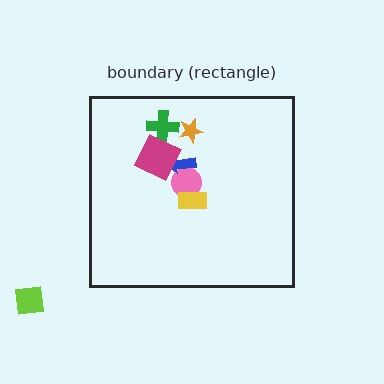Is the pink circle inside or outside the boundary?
Inside.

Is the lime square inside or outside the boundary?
Outside.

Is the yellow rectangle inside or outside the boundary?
Inside.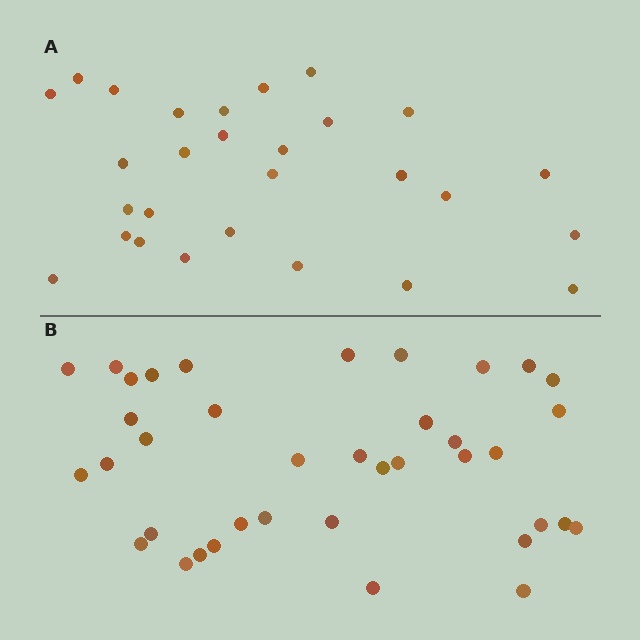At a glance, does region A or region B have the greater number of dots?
Region B (the bottom region) has more dots.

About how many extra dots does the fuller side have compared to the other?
Region B has roughly 10 or so more dots than region A.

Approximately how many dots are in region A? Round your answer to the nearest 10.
About 30 dots. (The exact count is 28, which rounds to 30.)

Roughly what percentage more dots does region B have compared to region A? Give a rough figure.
About 35% more.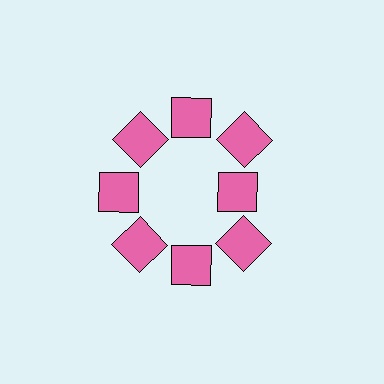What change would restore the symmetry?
The symmetry would be restored by moving it outward, back onto the ring so that all 8 squares sit at equal angles and equal distance from the center.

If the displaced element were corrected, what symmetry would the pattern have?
It would have 8-fold rotational symmetry — the pattern would map onto itself every 45 degrees.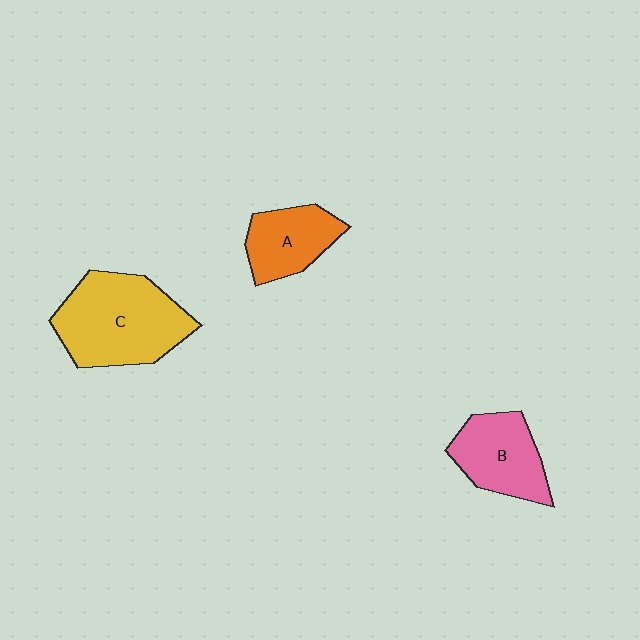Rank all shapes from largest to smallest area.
From largest to smallest: C (yellow), B (pink), A (orange).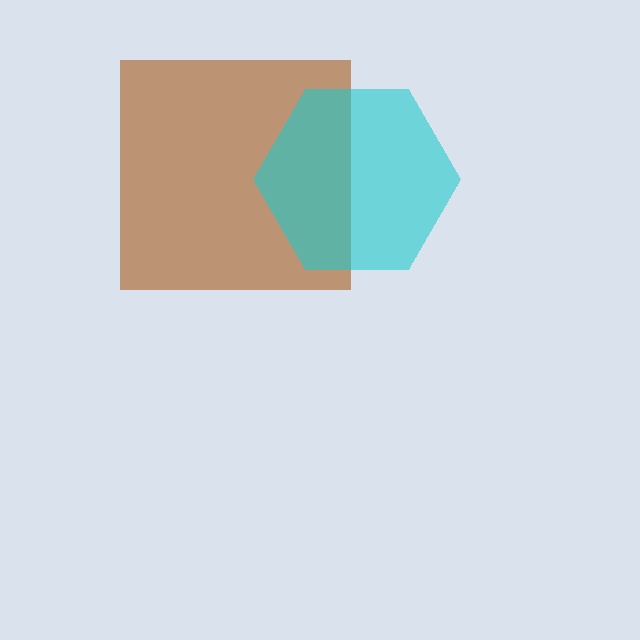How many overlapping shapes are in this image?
There are 2 overlapping shapes in the image.